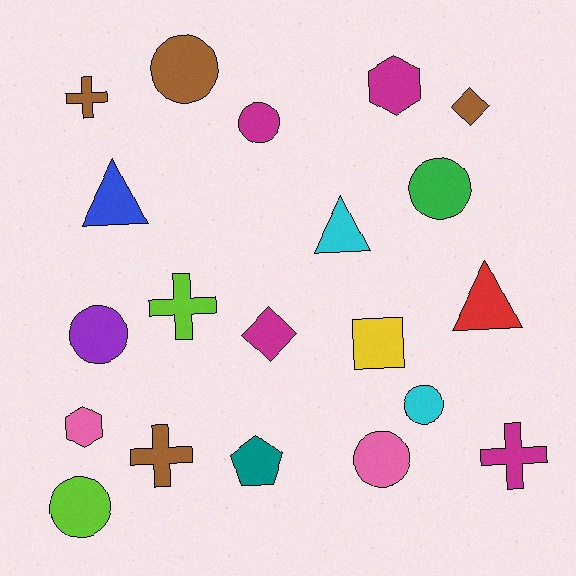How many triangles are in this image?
There are 3 triangles.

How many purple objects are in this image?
There is 1 purple object.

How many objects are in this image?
There are 20 objects.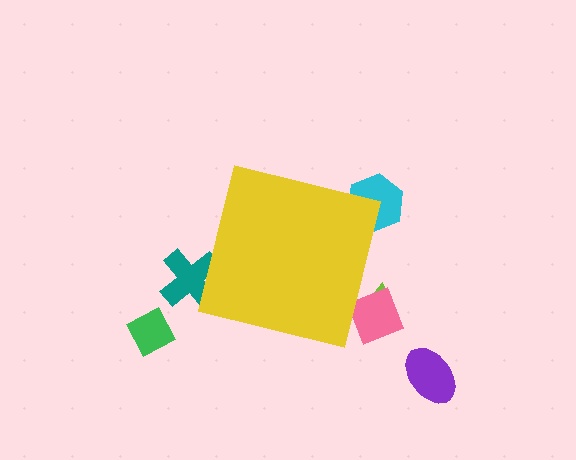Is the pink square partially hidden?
Yes, the pink square is partially hidden behind the yellow square.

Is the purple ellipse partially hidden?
No, the purple ellipse is fully visible.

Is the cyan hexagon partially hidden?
Yes, the cyan hexagon is partially hidden behind the yellow square.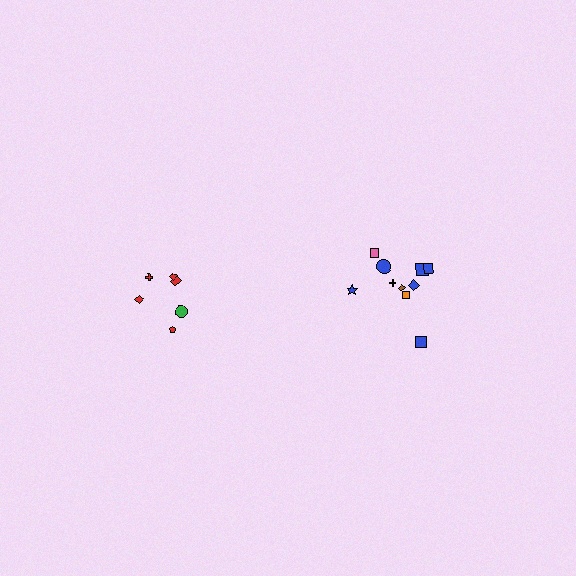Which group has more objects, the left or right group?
The right group.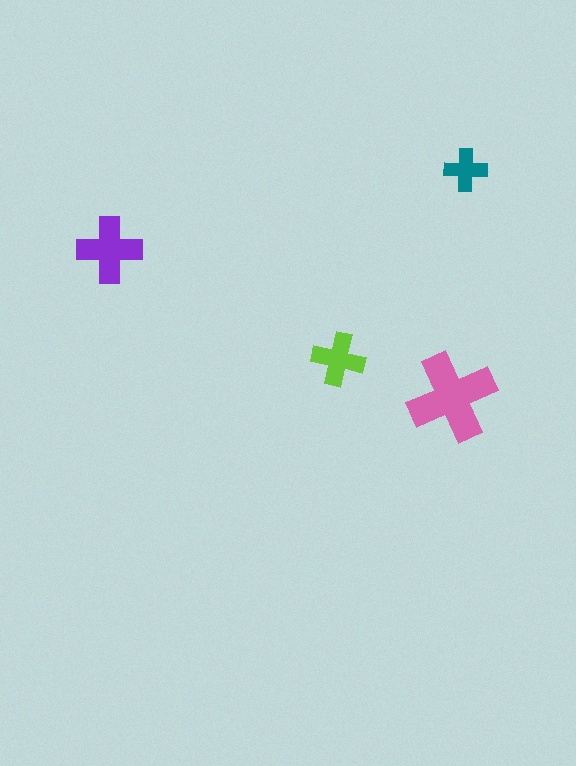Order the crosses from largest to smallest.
the pink one, the purple one, the lime one, the teal one.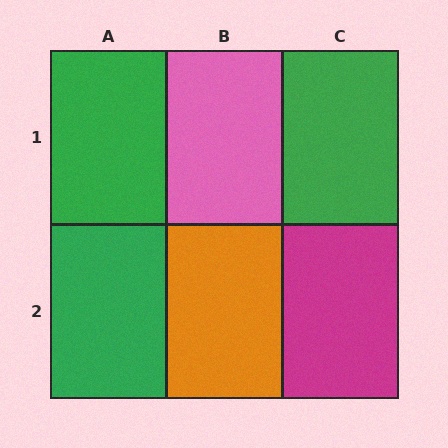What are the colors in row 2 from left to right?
Green, orange, magenta.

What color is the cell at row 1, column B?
Pink.